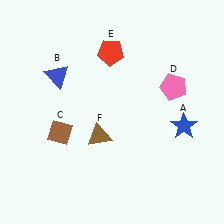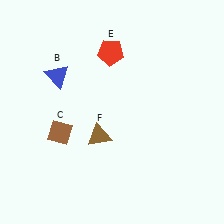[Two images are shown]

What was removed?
The blue star (A), the pink pentagon (D) were removed in Image 2.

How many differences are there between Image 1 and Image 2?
There are 2 differences between the two images.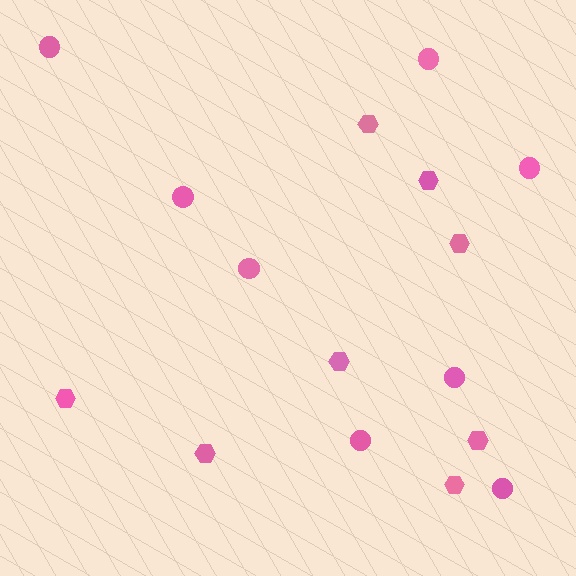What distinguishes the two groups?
There are 2 groups: one group of circles (8) and one group of hexagons (8).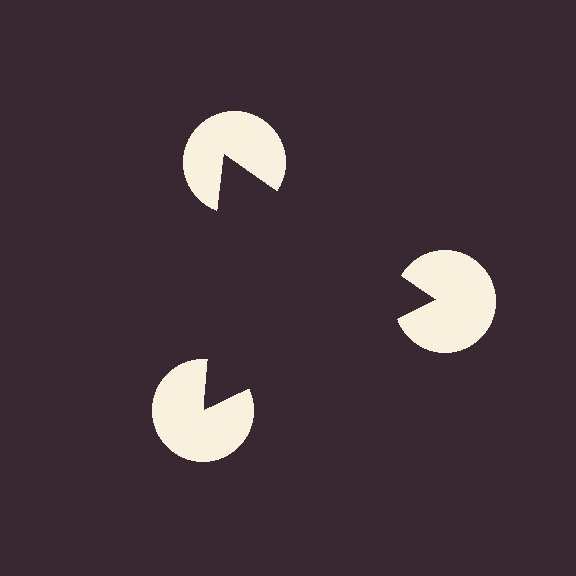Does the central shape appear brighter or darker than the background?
It typically appears slightly darker than the background, even though no actual brightness change is drawn.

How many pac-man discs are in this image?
There are 3 — one at each vertex of the illusory triangle.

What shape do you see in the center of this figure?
An illusory triangle — its edges are inferred from the aligned wedge cuts in the pac-man discs, not physically drawn.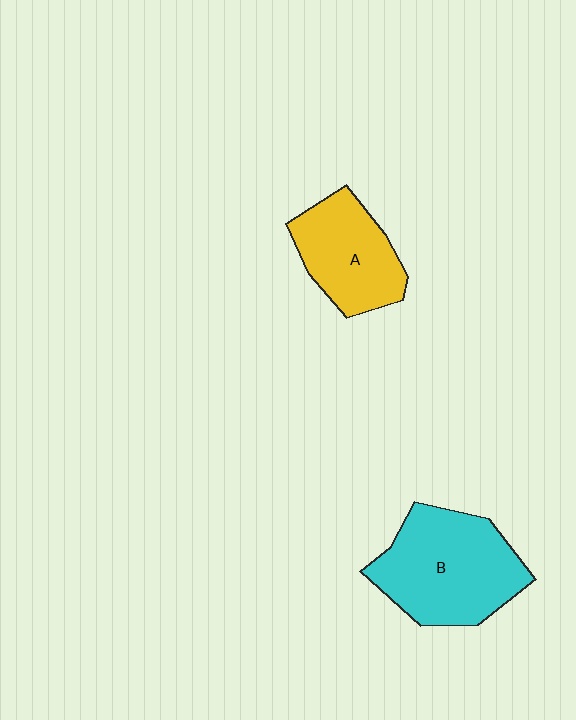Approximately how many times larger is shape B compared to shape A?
Approximately 1.4 times.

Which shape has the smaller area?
Shape A (yellow).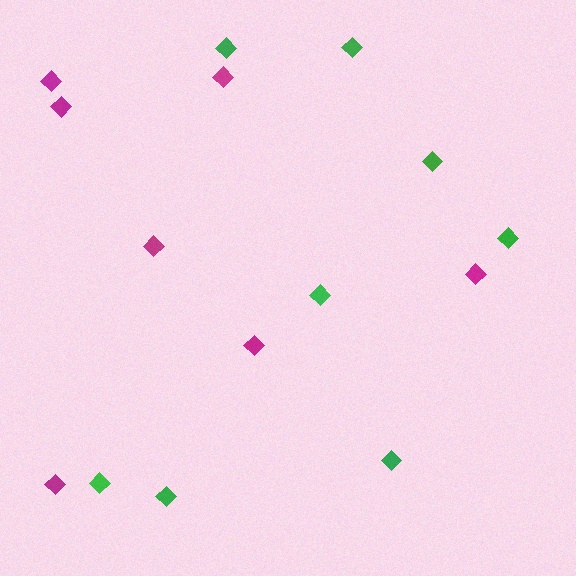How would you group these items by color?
There are 2 groups: one group of magenta diamonds (7) and one group of green diamonds (8).